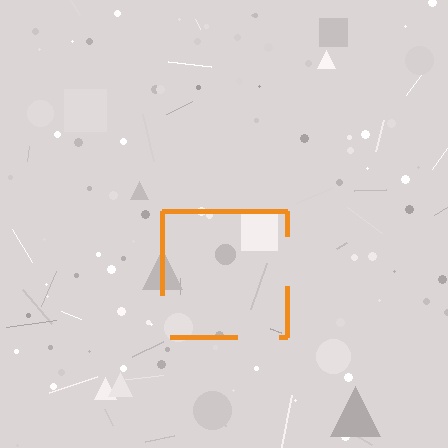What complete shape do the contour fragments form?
The contour fragments form a square.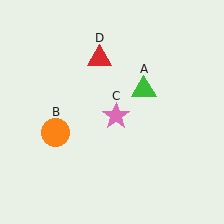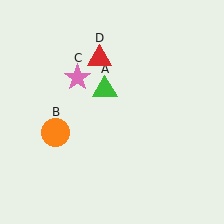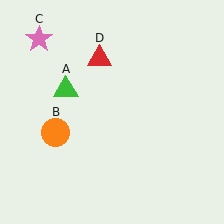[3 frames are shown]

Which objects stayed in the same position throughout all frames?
Orange circle (object B) and red triangle (object D) remained stationary.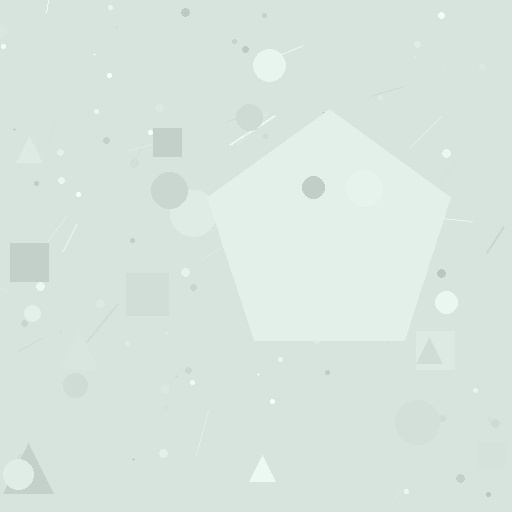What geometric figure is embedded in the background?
A pentagon is embedded in the background.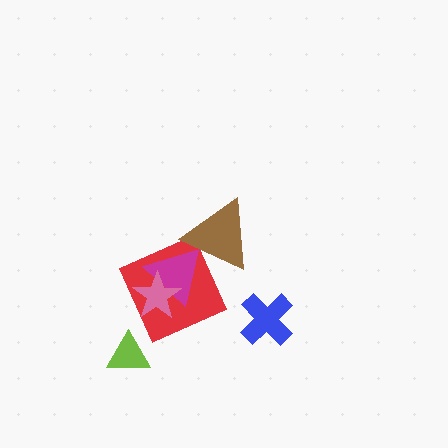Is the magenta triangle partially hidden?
Yes, it is partially covered by another shape.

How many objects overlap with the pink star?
2 objects overlap with the pink star.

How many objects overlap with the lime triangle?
0 objects overlap with the lime triangle.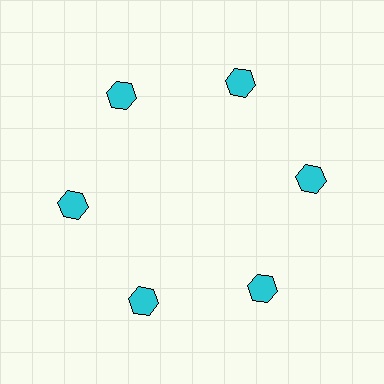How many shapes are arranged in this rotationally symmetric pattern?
There are 6 shapes, arranged in 6 groups of 1.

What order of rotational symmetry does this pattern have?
This pattern has 6-fold rotational symmetry.